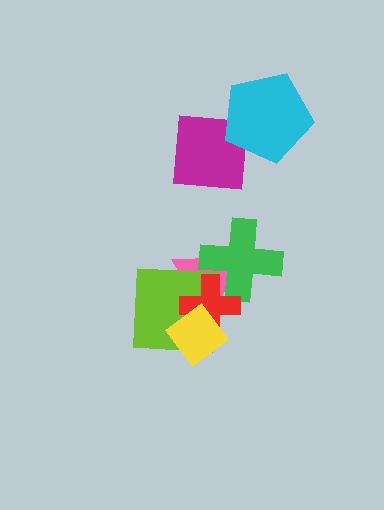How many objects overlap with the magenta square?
1 object overlaps with the magenta square.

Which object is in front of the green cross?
The red cross is in front of the green cross.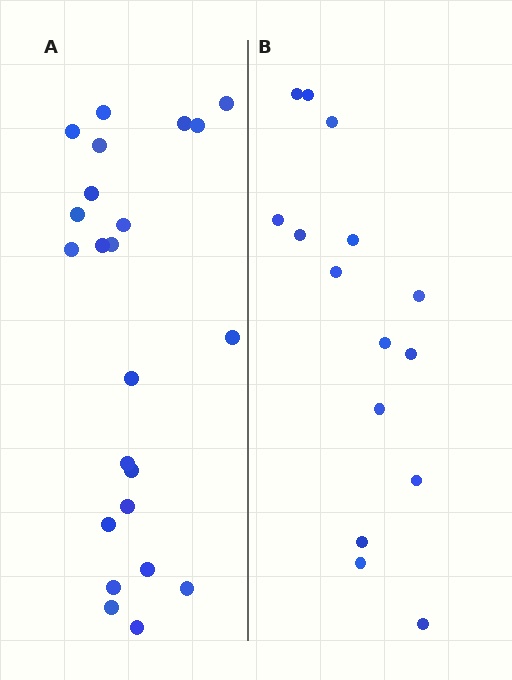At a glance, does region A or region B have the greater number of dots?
Region A (the left region) has more dots.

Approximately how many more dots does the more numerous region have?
Region A has roughly 8 or so more dots than region B.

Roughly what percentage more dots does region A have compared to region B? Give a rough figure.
About 55% more.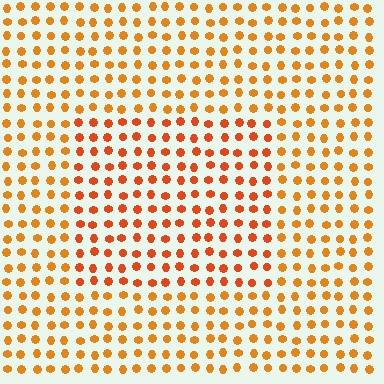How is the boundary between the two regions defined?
The boundary is defined purely by a slight shift in hue (about 19 degrees). Spacing, size, and orientation are identical on both sides.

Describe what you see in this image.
The image is filled with small orange elements in a uniform arrangement. A rectangle-shaped region is visible where the elements are tinted to a slightly different hue, forming a subtle color boundary.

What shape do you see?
I see a rectangle.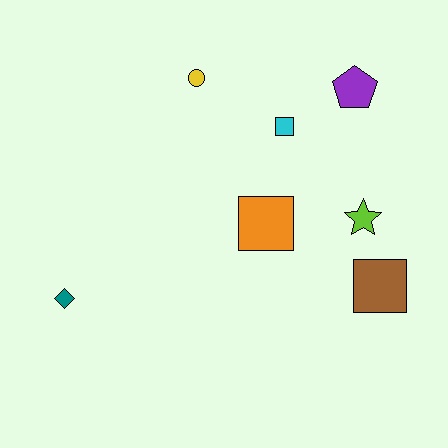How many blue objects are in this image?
There are no blue objects.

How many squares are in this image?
There are 3 squares.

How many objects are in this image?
There are 7 objects.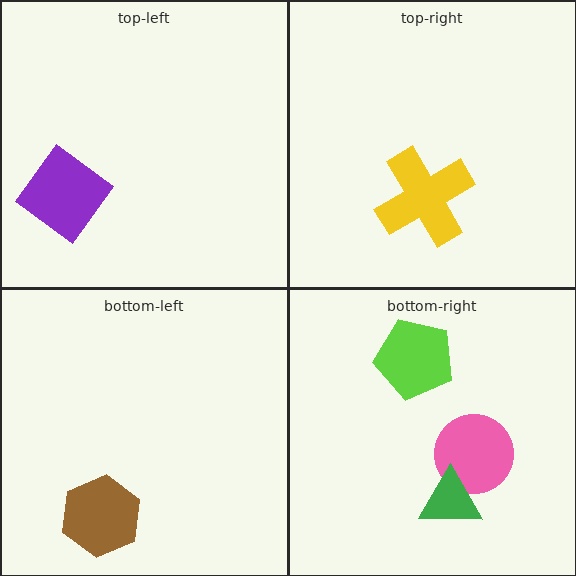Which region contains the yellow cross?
The top-right region.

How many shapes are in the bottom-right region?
3.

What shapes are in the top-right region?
The yellow cross.